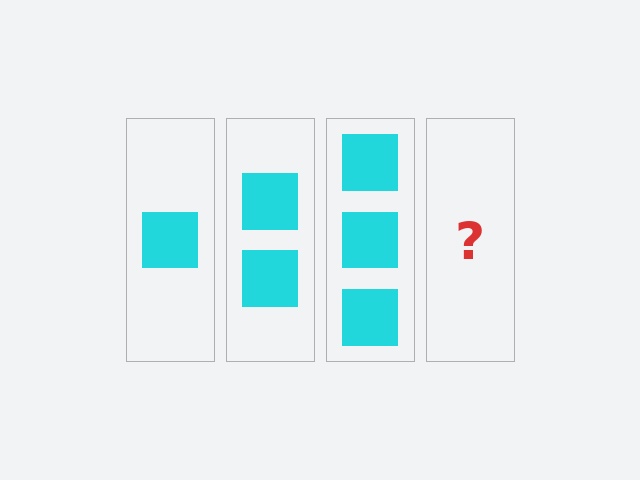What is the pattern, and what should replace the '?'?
The pattern is that each step adds one more square. The '?' should be 4 squares.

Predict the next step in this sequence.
The next step is 4 squares.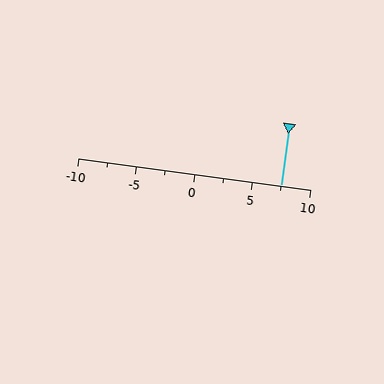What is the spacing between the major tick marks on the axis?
The major ticks are spaced 5 apart.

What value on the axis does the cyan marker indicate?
The marker indicates approximately 7.5.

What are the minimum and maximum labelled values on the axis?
The axis runs from -10 to 10.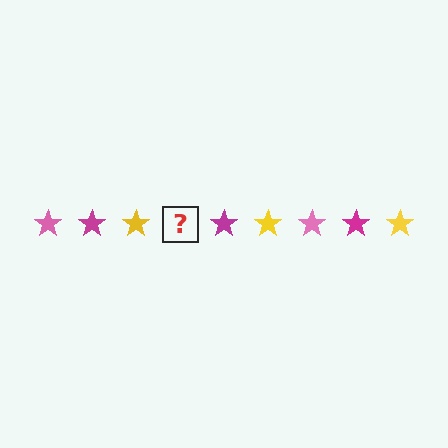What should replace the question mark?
The question mark should be replaced with a pink star.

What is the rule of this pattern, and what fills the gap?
The rule is that the pattern cycles through pink, magenta, yellow stars. The gap should be filled with a pink star.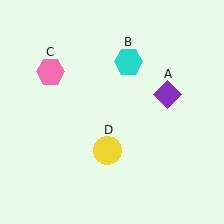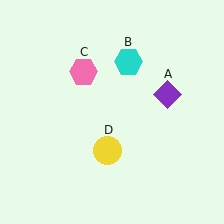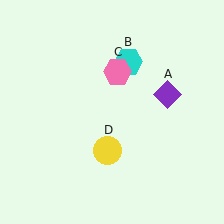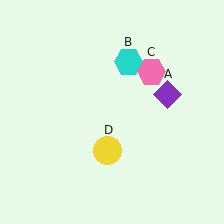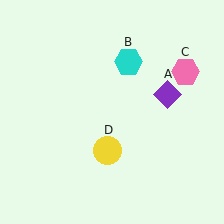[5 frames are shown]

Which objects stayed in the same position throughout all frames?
Purple diamond (object A) and cyan hexagon (object B) and yellow circle (object D) remained stationary.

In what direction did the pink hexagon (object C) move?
The pink hexagon (object C) moved right.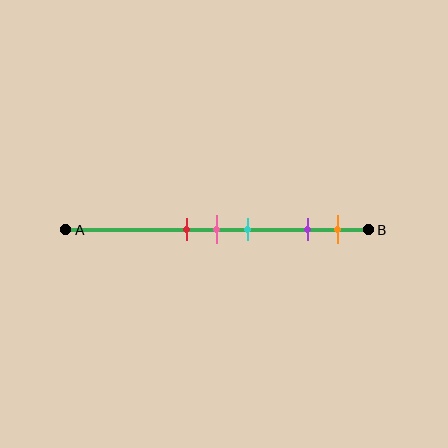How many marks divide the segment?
There are 5 marks dividing the segment.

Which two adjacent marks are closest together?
The red and pink marks are the closest adjacent pair.